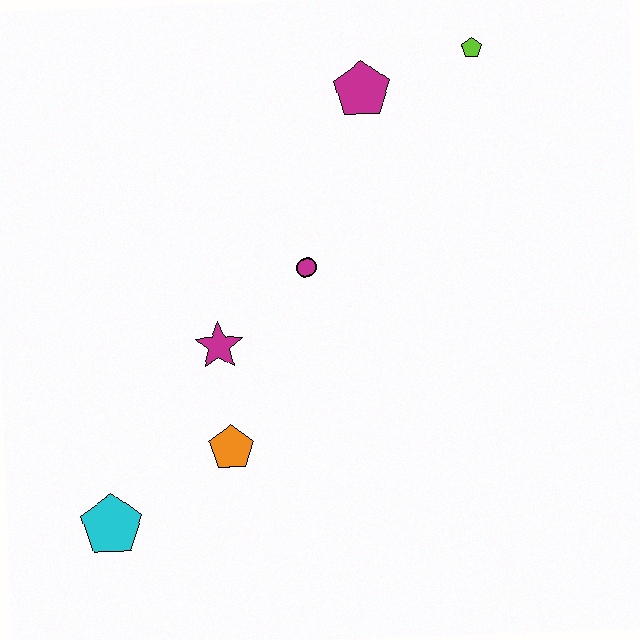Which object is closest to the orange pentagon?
The magenta star is closest to the orange pentagon.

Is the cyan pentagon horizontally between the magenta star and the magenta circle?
No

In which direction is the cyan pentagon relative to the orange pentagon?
The cyan pentagon is to the left of the orange pentagon.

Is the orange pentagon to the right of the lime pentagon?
No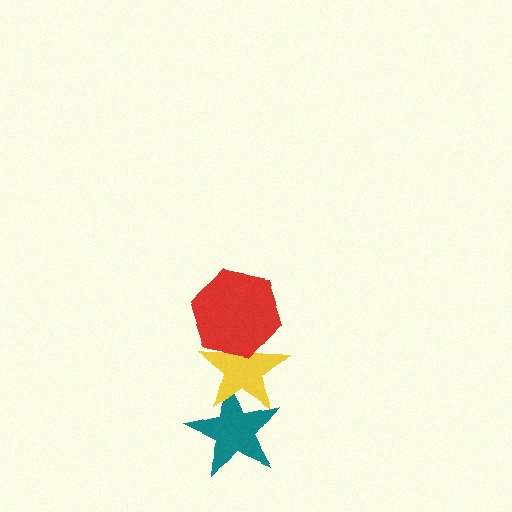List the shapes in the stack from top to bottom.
From top to bottom: the red hexagon, the yellow star, the teal star.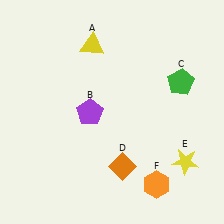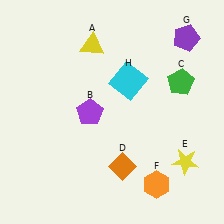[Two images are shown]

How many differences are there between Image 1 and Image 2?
There are 2 differences between the two images.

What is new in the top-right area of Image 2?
A cyan square (H) was added in the top-right area of Image 2.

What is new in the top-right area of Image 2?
A purple pentagon (G) was added in the top-right area of Image 2.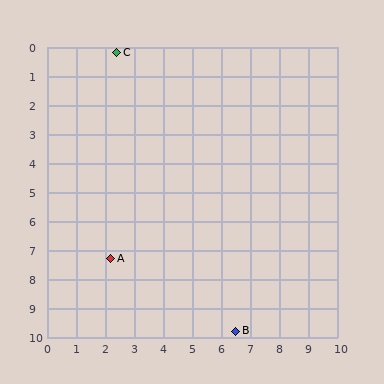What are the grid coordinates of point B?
Point B is at approximately (6.5, 9.8).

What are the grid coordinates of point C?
Point C is at approximately (2.4, 0.2).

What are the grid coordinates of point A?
Point A is at approximately (2.2, 7.3).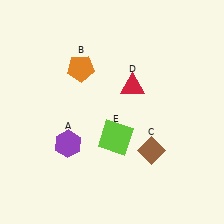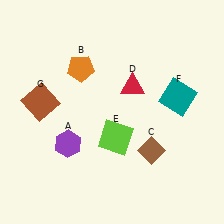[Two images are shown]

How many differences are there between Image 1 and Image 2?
There are 2 differences between the two images.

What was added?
A teal square (F), a brown square (G) were added in Image 2.